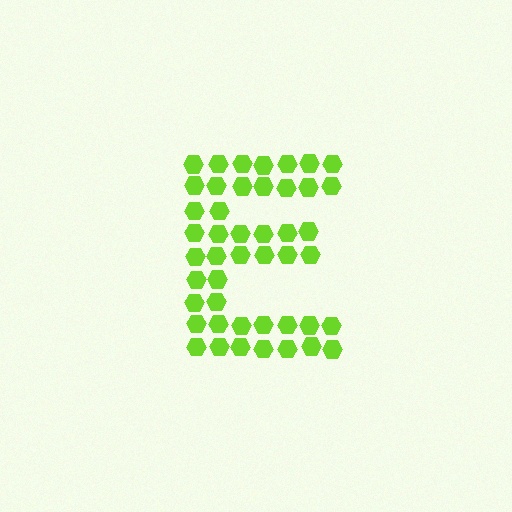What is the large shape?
The large shape is the letter E.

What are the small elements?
The small elements are hexagons.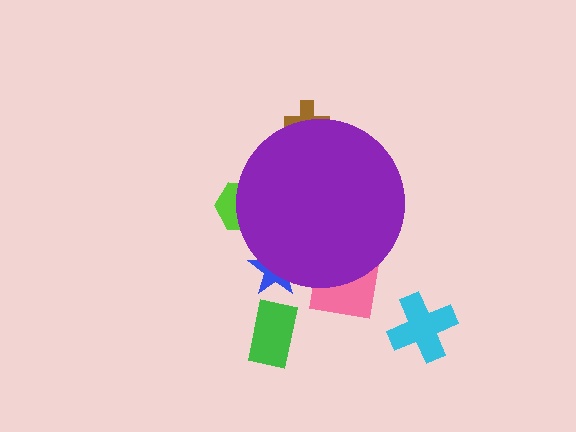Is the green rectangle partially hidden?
No, the green rectangle is fully visible.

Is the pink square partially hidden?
Yes, the pink square is partially hidden behind the purple circle.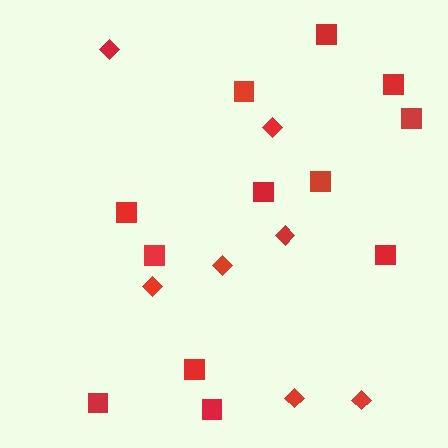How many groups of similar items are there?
There are 2 groups: one group of squares (12) and one group of diamonds (7).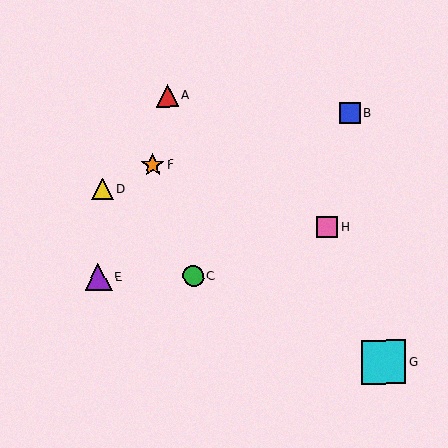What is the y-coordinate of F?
Object F is at y≈165.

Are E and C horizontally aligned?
Yes, both are at y≈277.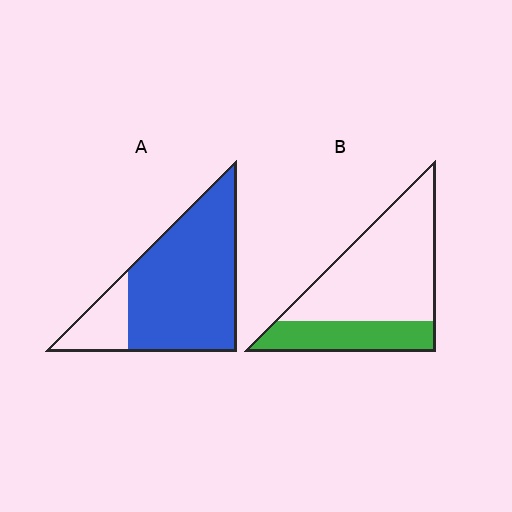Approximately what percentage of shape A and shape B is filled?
A is approximately 80% and B is approximately 30%.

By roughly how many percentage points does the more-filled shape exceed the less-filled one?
By roughly 50 percentage points (A over B).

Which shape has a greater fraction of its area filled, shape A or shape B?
Shape A.